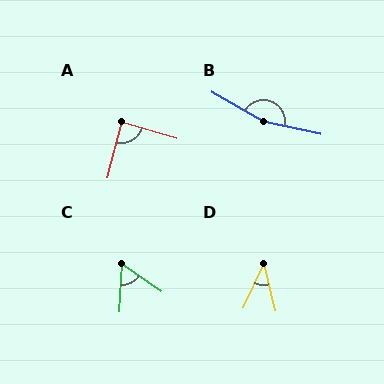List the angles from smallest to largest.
D (38°), C (57°), A (88°), B (162°).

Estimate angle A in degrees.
Approximately 88 degrees.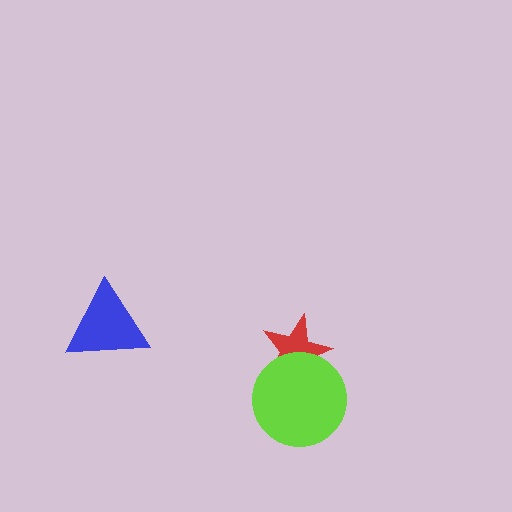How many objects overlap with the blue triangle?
0 objects overlap with the blue triangle.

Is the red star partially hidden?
Yes, it is partially covered by another shape.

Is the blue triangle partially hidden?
No, no other shape covers it.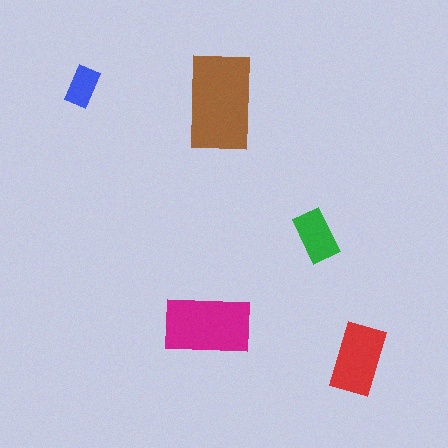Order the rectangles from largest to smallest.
the brown one, the magenta one, the red one, the green one, the blue one.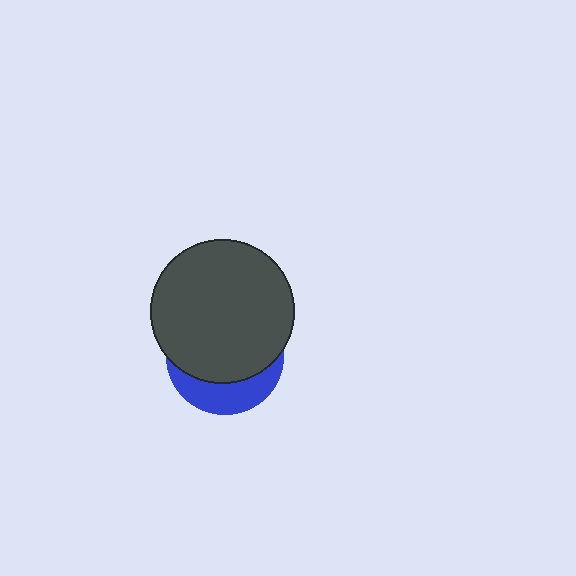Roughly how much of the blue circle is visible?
A small part of it is visible (roughly 30%).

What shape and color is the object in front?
The object in front is a dark gray circle.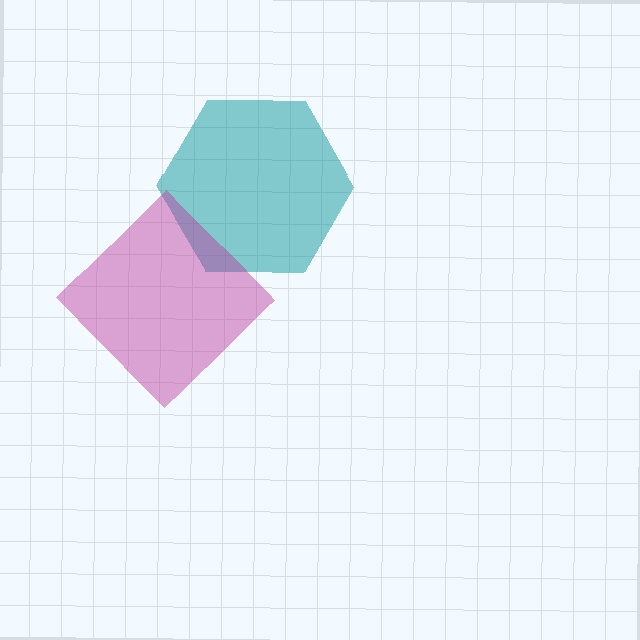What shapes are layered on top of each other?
The layered shapes are: a teal hexagon, a magenta diamond.